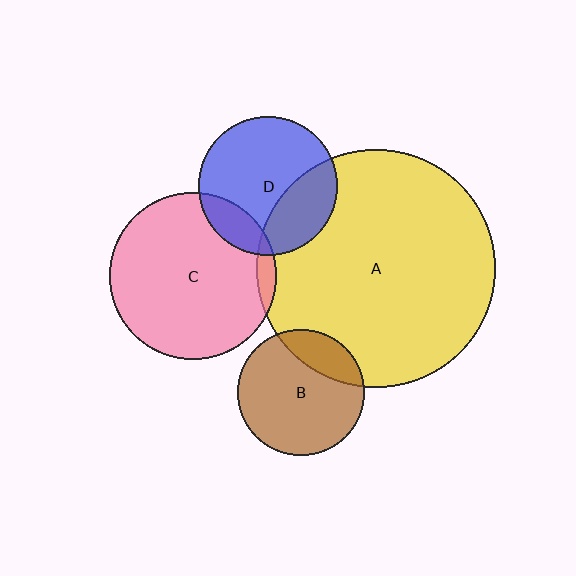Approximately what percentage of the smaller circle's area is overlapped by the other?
Approximately 30%.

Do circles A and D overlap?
Yes.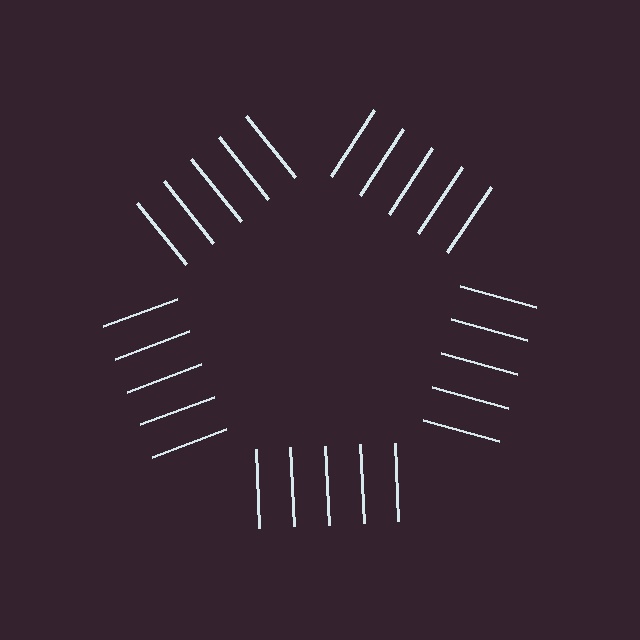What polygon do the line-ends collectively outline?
An illusory pentagon — the line segments terminate on its edges but no continuous stroke is drawn.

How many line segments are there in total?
25 — 5 along each of the 5 edges.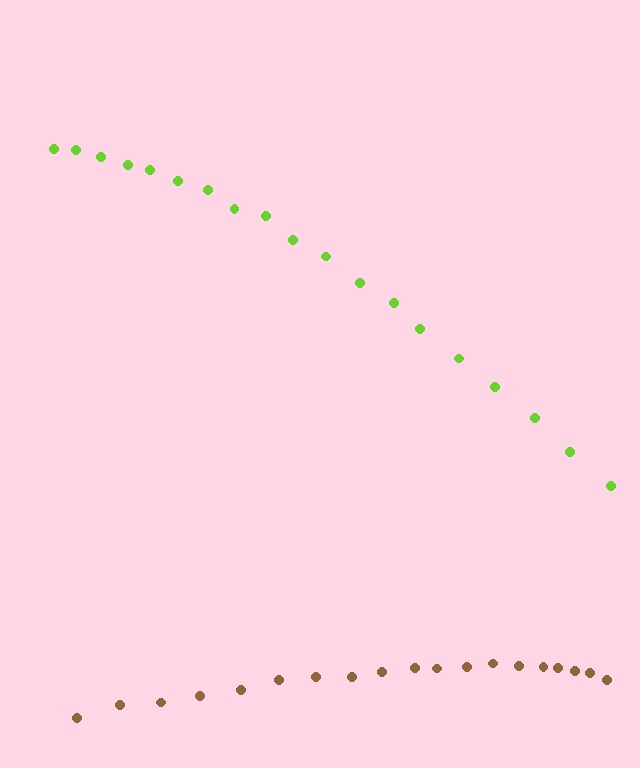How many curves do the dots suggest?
There are 2 distinct paths.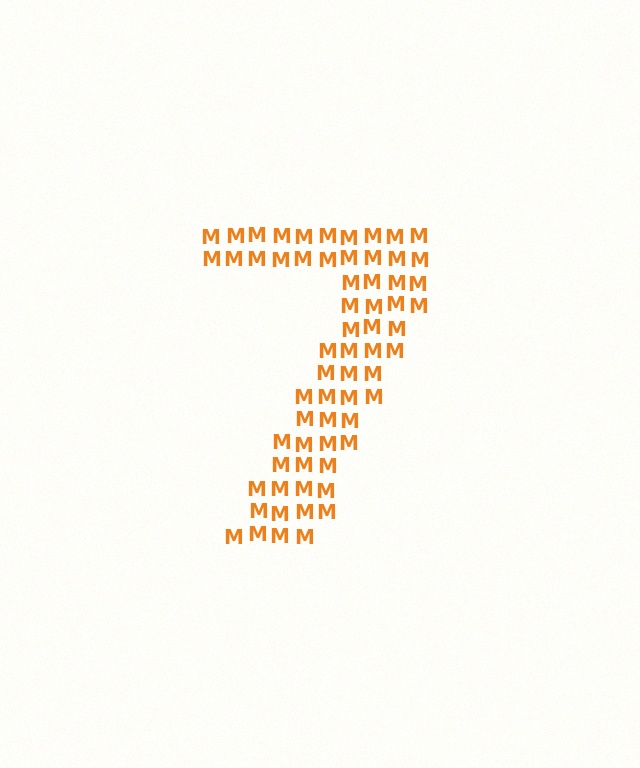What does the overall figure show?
The overall figure shows the digit 7.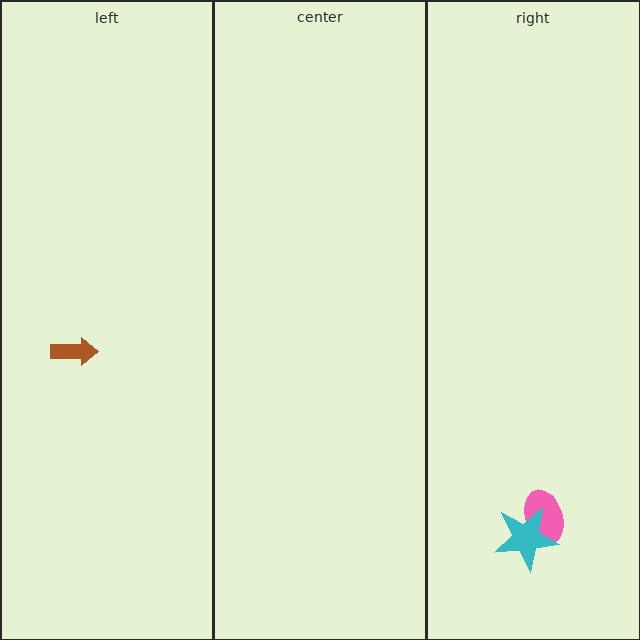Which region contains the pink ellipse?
The right region.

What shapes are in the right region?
The pink ellipse, the cyan star.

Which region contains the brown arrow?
The left region.